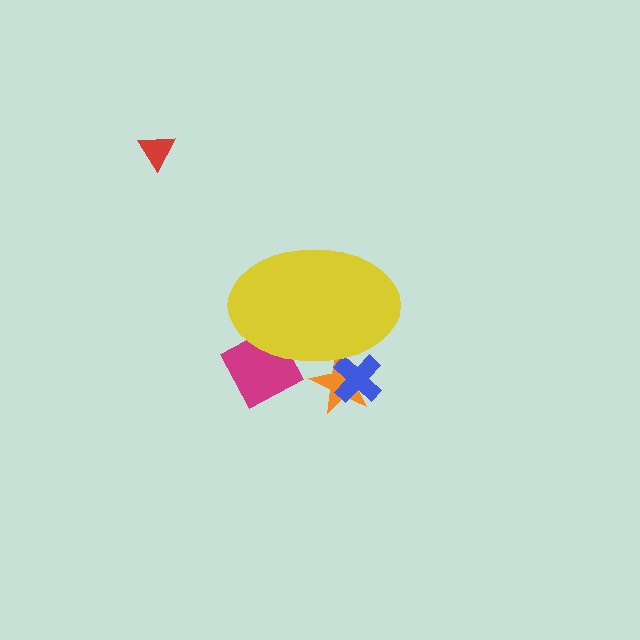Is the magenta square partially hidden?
Yes, the magenta square is partially hidden behind the yellow ellipse.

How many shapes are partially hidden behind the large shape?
3 shapes are partially hidden.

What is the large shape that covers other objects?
A yellow ellipse.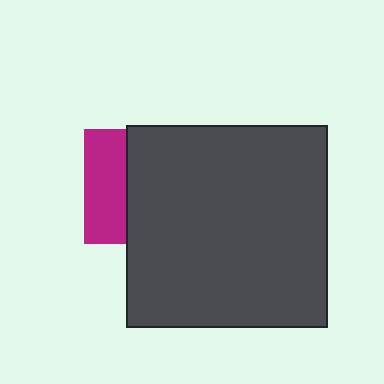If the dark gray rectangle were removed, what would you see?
You would see the complete magenta square.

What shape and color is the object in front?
The object in front is a dark gray rectangle.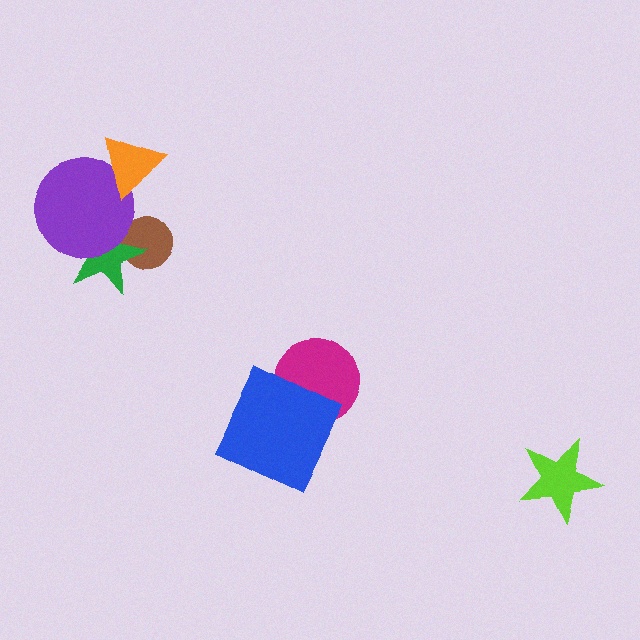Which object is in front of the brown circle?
The green star is in front of the brown circle.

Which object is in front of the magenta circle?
The blue square is in front of the magenta circle.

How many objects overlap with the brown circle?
1 object overlaps with the brown circle.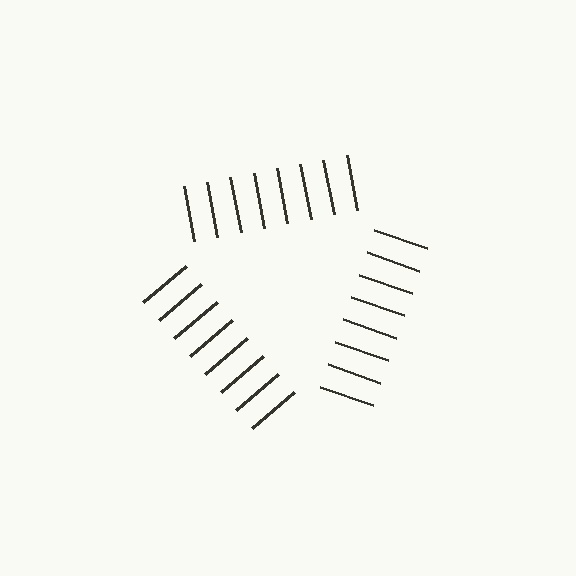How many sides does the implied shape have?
3 sides — the line-ends trace a triangle.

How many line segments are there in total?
24 — 8 along each of the 3 edges.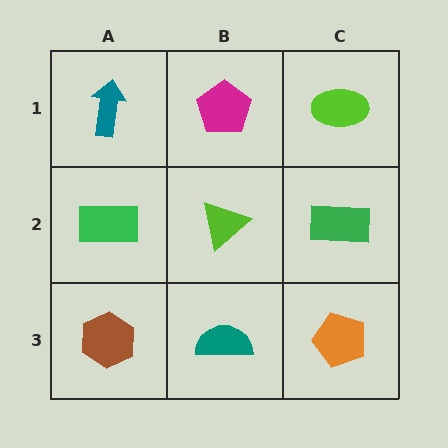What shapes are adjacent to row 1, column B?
A lime triangle (row 2, column B), a teal arrow (row 1, column A), a lime ellipse (row 1, column C).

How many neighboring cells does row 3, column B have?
3.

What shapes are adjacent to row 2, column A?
A teal arrow (row 1, column A), a brown hexagon (row 3, column A), a lime triangle (row 2, column B).